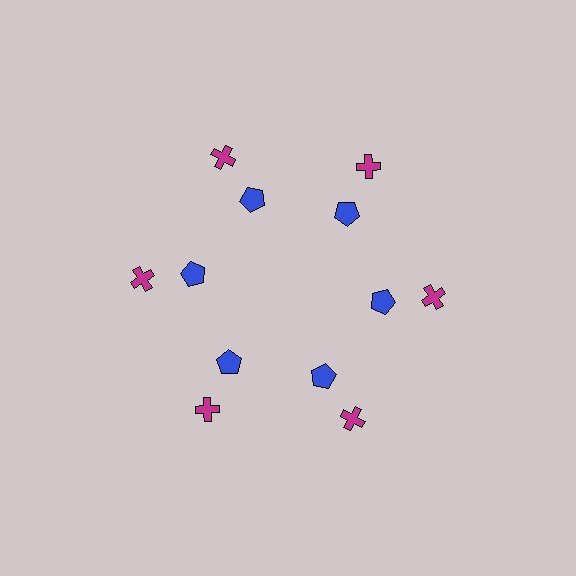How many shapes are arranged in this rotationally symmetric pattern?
There are 12 shapes, arranged in 6 groups of 2.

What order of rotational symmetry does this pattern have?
This pattern has 6-fold rotational symmetry.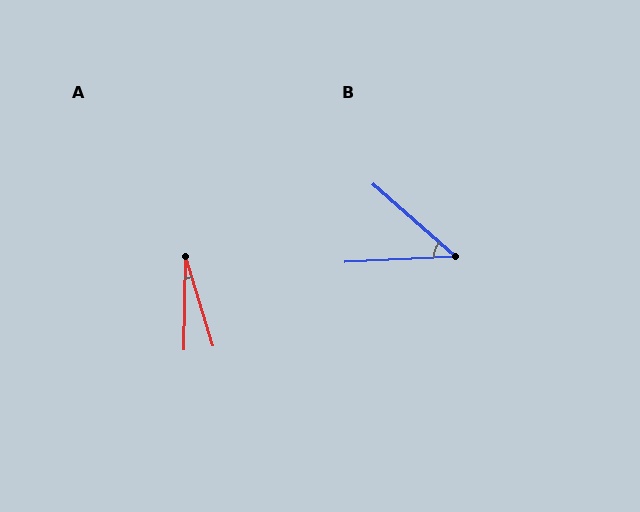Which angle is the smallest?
A, at approximately 18 degrees.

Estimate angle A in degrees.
Approximately 18 degrees.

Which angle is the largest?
B, at approximately 44 degrees.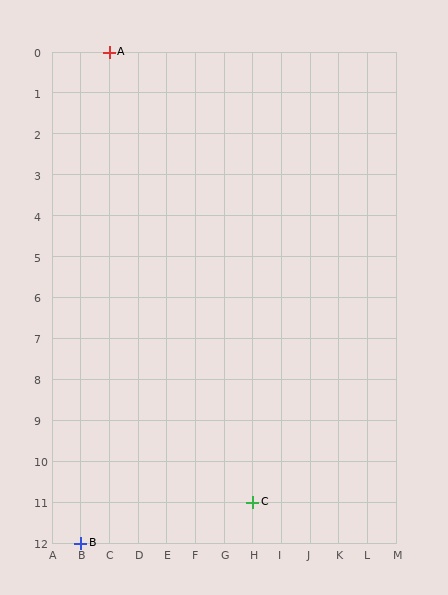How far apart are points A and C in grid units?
Points A and C are 5 columns and 11 rows apart (about 12.1 grid units diagonally).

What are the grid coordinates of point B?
Point B is at grid coordinates (B, 12).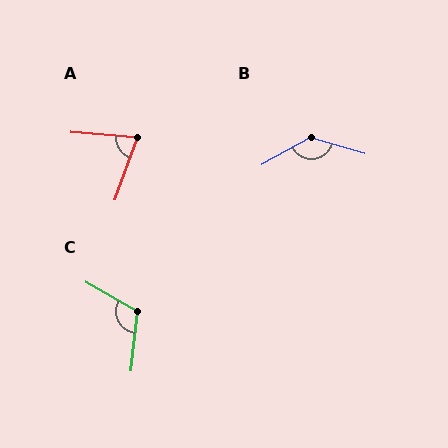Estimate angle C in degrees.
Approximately 113 degrees.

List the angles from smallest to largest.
A (75°), C (113°), B (134°).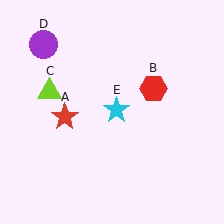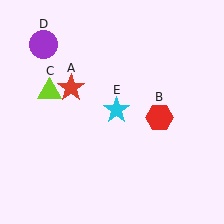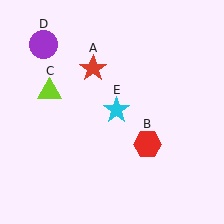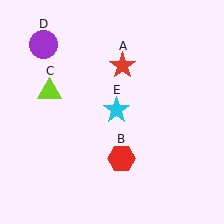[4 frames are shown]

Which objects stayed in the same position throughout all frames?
Lime triangle (object C) and purple circle (object D) and cyan star (object E) remained stationary.